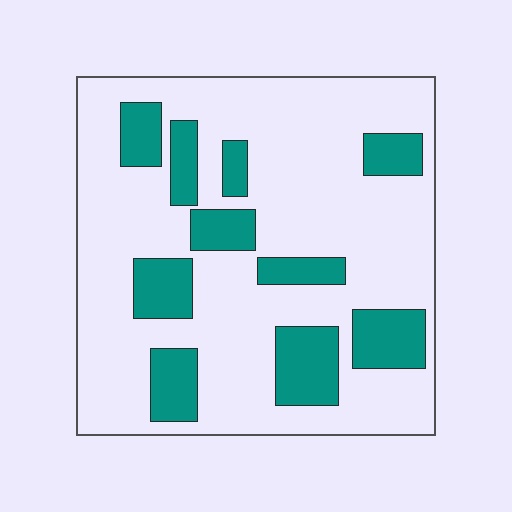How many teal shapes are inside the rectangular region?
10.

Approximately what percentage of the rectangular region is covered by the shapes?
Approximately 25%.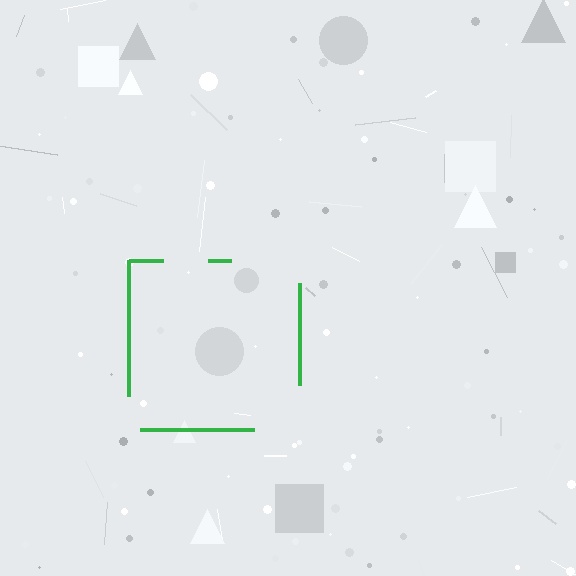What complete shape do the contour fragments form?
The contour fragments form a square.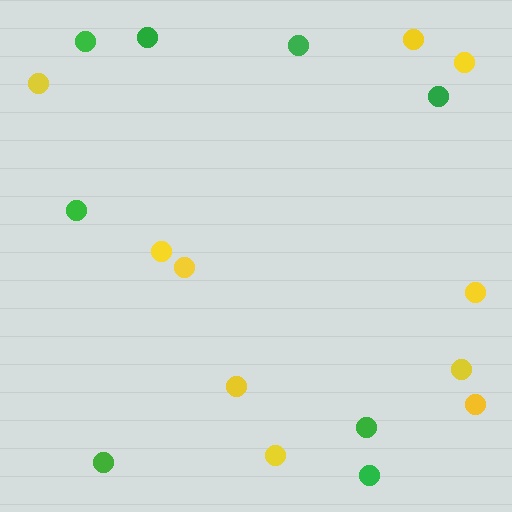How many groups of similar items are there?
There are 2 groups: one group of yellow circles (10) and one group of green circles (8).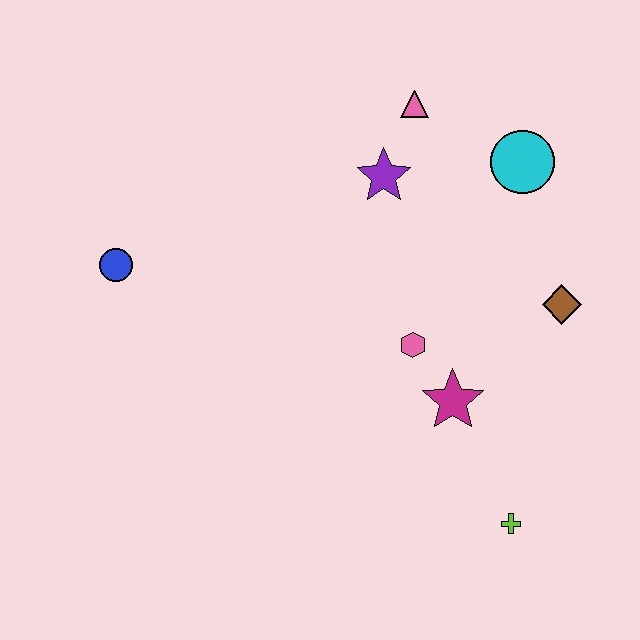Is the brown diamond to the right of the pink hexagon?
Yes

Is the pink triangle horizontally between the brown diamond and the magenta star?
No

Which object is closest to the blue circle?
The purple star is closest to the blue circle.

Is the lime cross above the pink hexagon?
No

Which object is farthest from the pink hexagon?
The blue circle is farthest from the pink hexagon.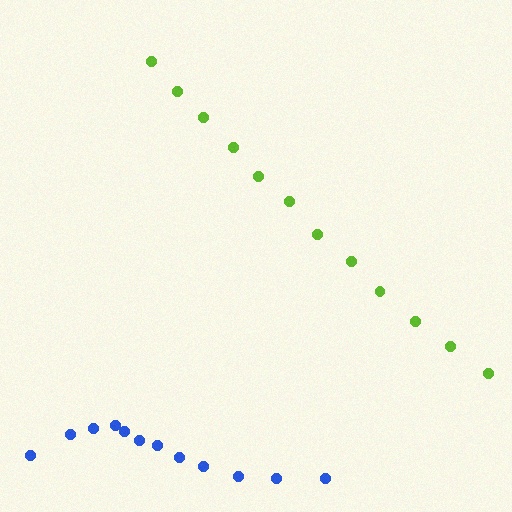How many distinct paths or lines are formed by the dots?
There are 2 distinct paths.